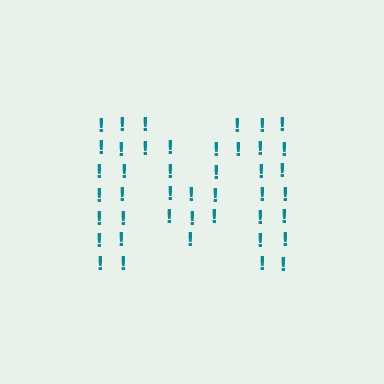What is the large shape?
The large shape is the letter M.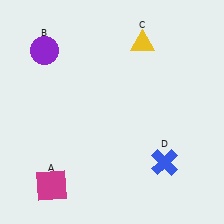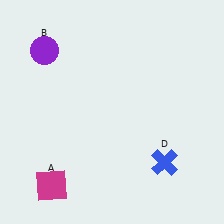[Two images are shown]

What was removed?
The yellow triangle (C) was removed in Image 2.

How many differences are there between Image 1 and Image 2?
There is 1 difference between the two images.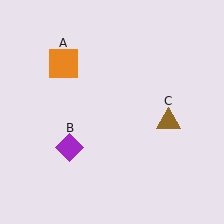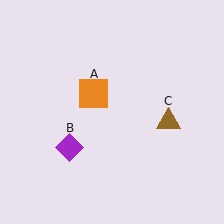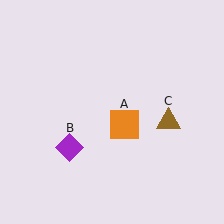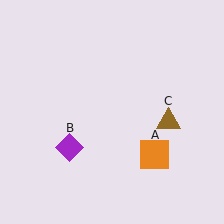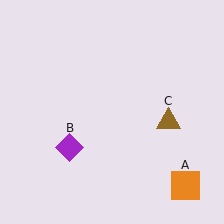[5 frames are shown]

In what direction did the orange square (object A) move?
The orange square (object A) moved down and to the right.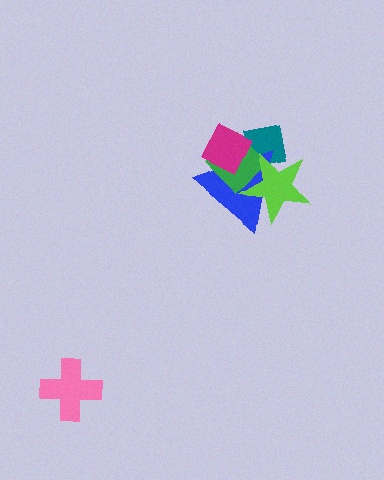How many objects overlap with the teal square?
4 objects overlap with the teal square.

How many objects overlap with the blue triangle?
4 objects overlap with the blue triangle.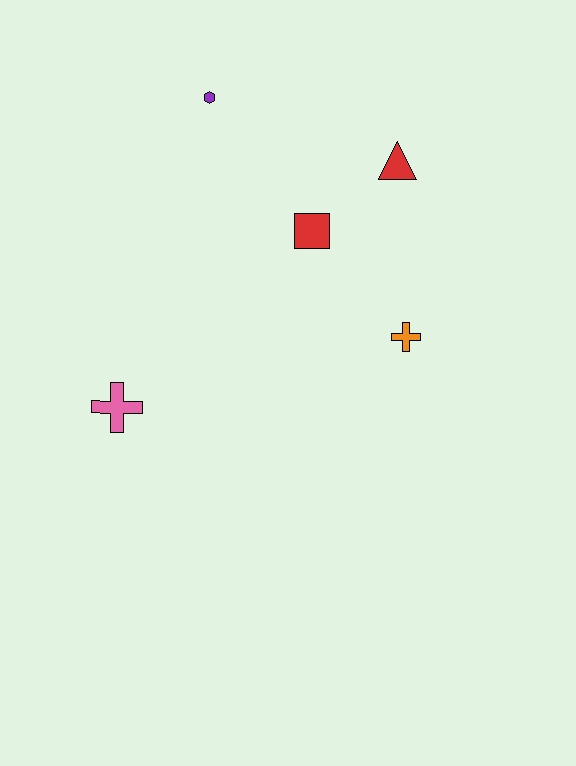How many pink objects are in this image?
There is 1 pink object.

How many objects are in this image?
There are 5 objects.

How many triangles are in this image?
There is 1 triangle.